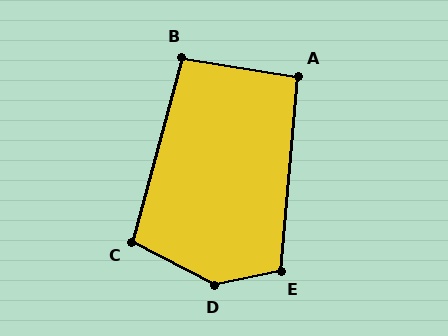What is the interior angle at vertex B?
Approximately 96 degrees (obtuse).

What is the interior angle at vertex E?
Approximately 107 degrees (obtuse).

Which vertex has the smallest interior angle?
A, at approximately 94 degrees.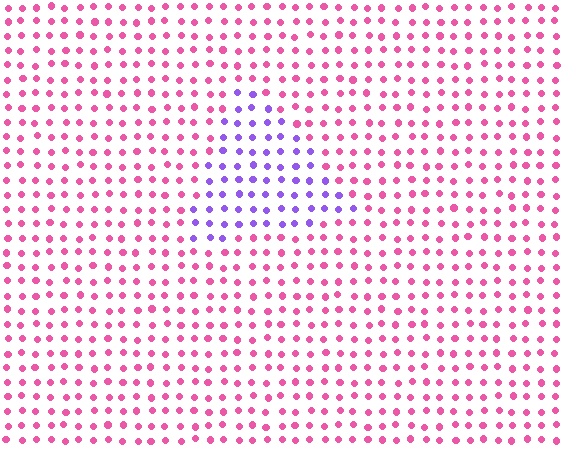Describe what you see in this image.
The image is filled with small pink elements in a uniform arrangement. A triangle-shaped region is visible where the elements are tinted to a slightly different hue, forming a subtle color boundary.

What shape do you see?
I see a triangle.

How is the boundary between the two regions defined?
The boundary is defined purely by a slight shift in hue (about 63 degrees). Spacing, size, and orientation are identical on both sides.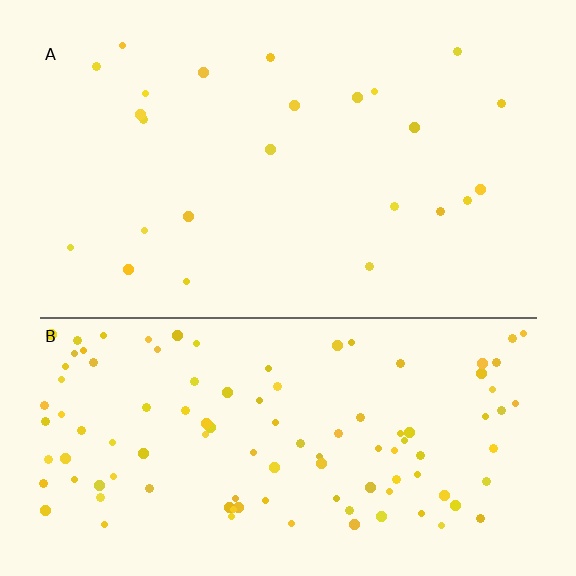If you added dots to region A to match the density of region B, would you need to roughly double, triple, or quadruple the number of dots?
Approximately quadruple.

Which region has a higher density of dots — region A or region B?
B (the bottom).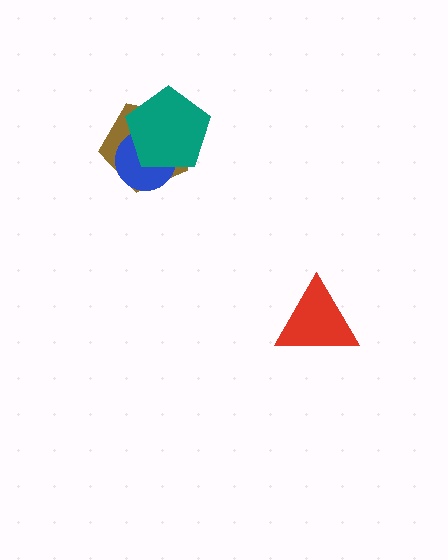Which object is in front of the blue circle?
The teal pentagon is in front of the blue circle.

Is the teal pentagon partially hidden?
No, no other shape covers it.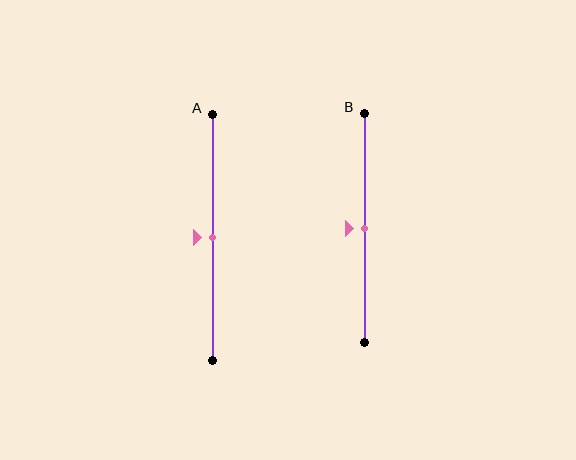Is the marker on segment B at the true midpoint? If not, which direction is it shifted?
Yes, the marker on segment B is at the true midpoint.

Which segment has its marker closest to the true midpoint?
Segment A has its marker closest to the true midpoint.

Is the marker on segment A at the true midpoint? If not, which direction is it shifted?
Yes, the marker on segment A is at the true midpoint.